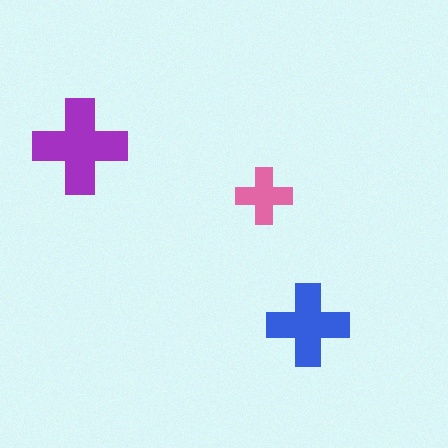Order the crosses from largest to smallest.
the purple one, the blue one, the pink one.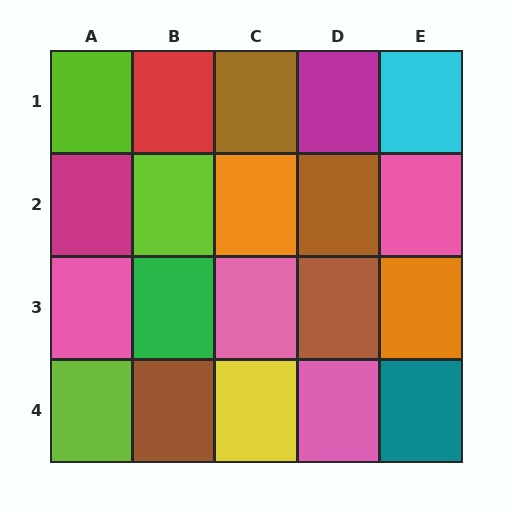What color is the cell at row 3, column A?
Pink.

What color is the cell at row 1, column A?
Lime.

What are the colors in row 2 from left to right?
Magenta, lime, orange, brown, pink.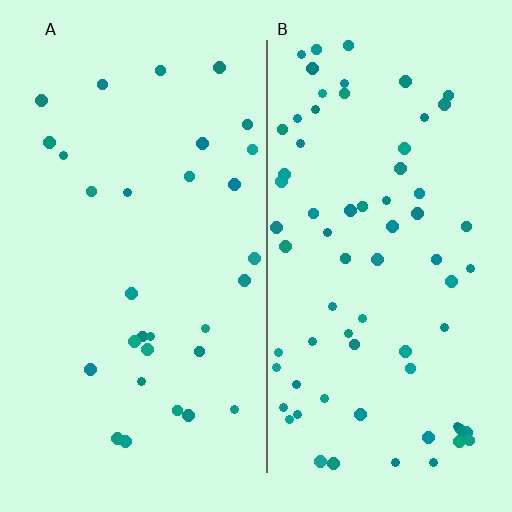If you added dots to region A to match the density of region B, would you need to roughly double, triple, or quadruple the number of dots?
Approximately double.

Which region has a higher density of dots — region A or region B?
B (the right).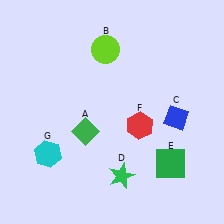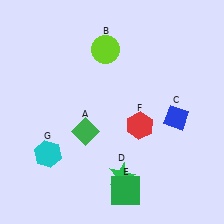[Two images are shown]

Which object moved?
The green square (E) moved left.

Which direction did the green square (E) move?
The green square (E) moved left.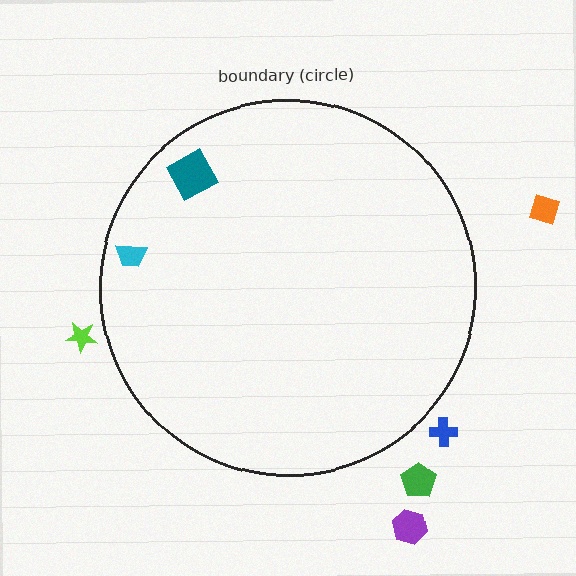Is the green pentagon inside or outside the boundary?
Outside.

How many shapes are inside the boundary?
2 inside, 5 outside.